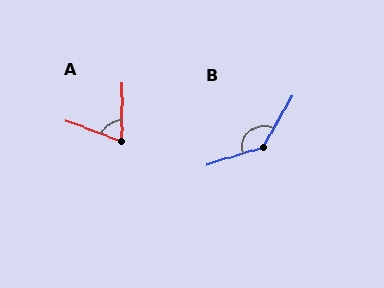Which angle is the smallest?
A, at approximately 70 degrees.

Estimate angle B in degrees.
Approximately 136 degrees.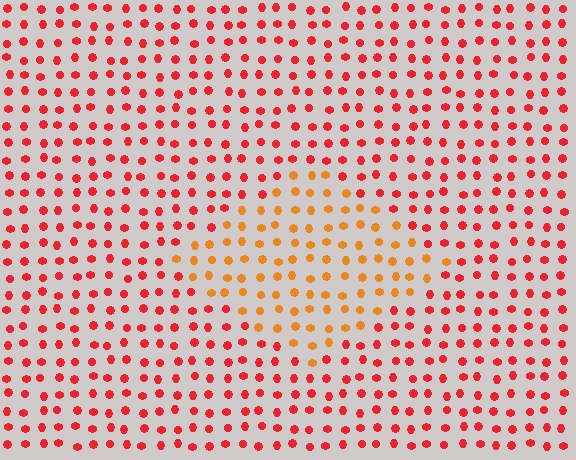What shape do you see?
I see a diamond.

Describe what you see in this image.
The image is filled with small red elements in a uniform arrangement. A diamond-shaped region is visible where the elements are tinted to a slightly different hue, forming a subtle color boundary.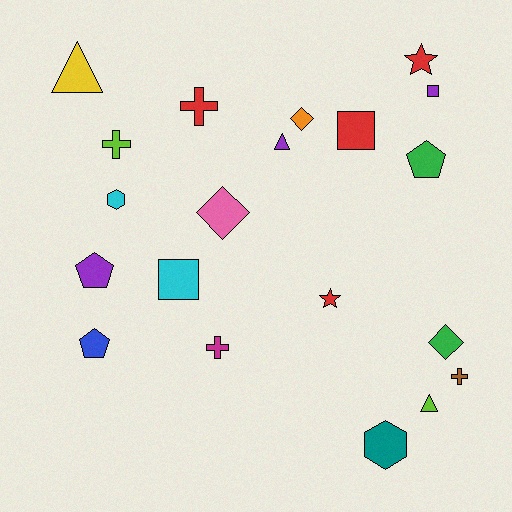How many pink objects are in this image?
There is 1 pink object.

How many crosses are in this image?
There are 4 crosses.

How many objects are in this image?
There are 20 objects.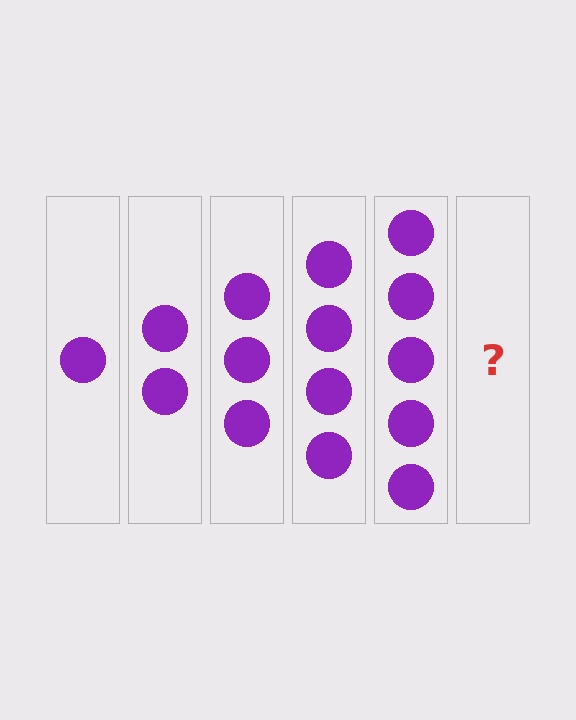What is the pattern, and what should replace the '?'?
The pattern is that each step adds one more circle. The '?' should be 6 circles.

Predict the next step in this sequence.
The next step is 6 circles.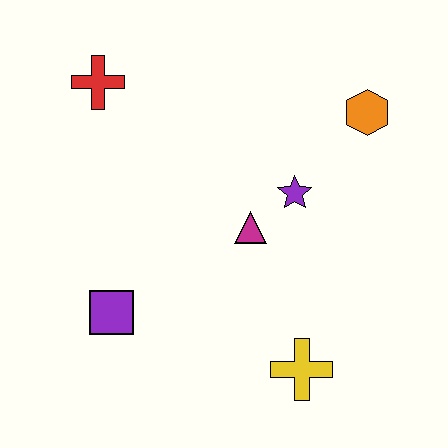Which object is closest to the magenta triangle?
The purple star is closest to the magenta triangle.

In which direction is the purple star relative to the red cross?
The purple star is to the right of the red cross.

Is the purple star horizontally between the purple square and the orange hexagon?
Yes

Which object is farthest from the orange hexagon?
The purple square is farthest from the orange hexagon.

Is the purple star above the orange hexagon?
No